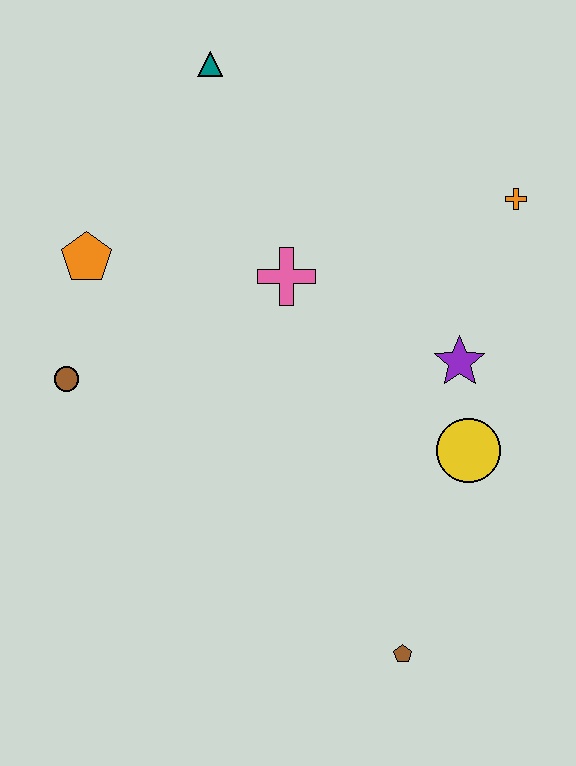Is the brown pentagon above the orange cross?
No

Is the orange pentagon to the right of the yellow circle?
No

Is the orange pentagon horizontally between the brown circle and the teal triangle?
Yes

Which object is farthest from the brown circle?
The orange cross is farthest from the brown circle.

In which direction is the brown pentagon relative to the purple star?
The brown pentagon is below the purple star.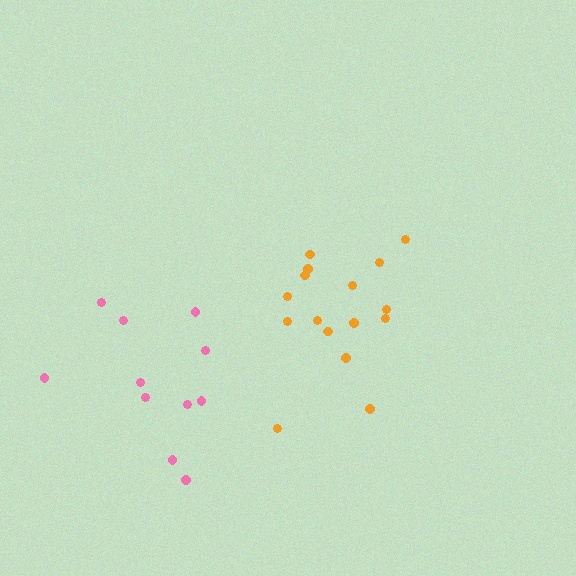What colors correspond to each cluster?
The clusters are colored: pink, orange.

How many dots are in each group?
Group 1: 11 dots, Group 2: 16 dots (27 total).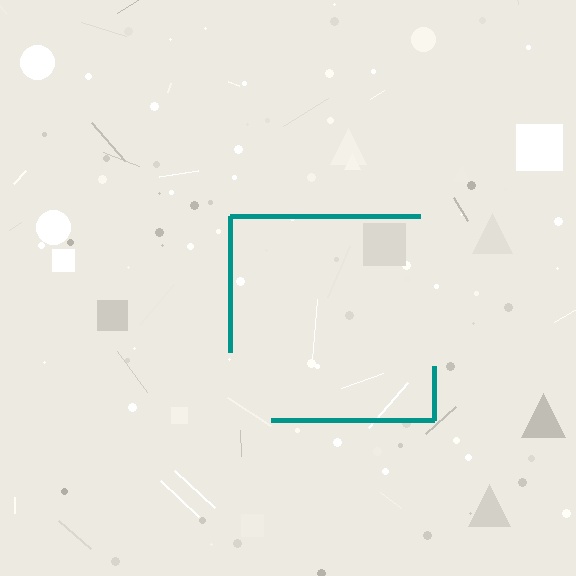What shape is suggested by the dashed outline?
The dashed outline suggests a square.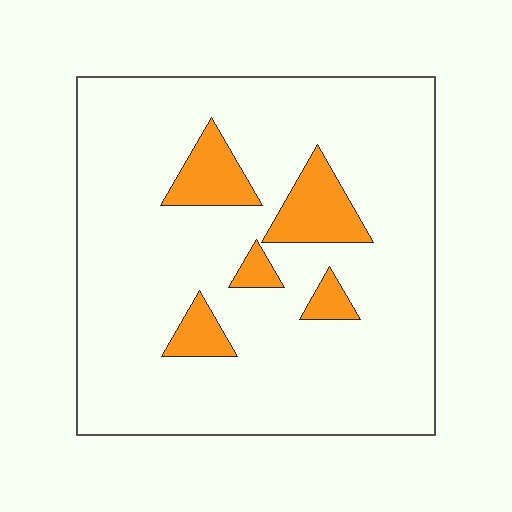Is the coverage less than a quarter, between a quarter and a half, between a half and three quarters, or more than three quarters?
Less than a quarter.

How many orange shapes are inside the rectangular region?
5.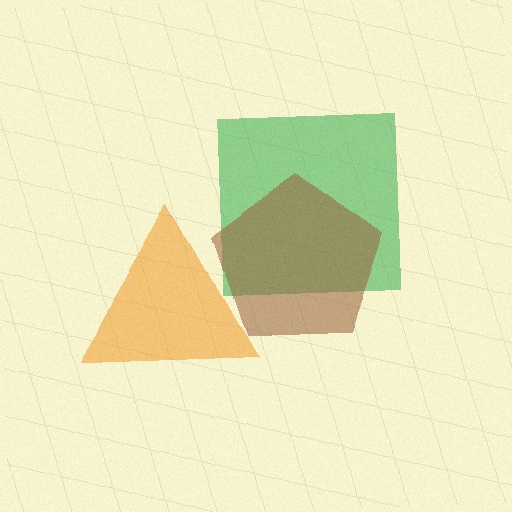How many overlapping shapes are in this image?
There are 3 overlapping shapes in the image.